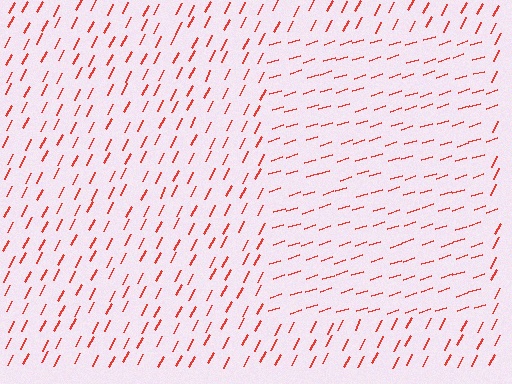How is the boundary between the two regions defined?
The boundary is defined purely by a change in line orientation (approximately 45 degrees difference). All lines are the same color and thickness.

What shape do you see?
I see a rectangle.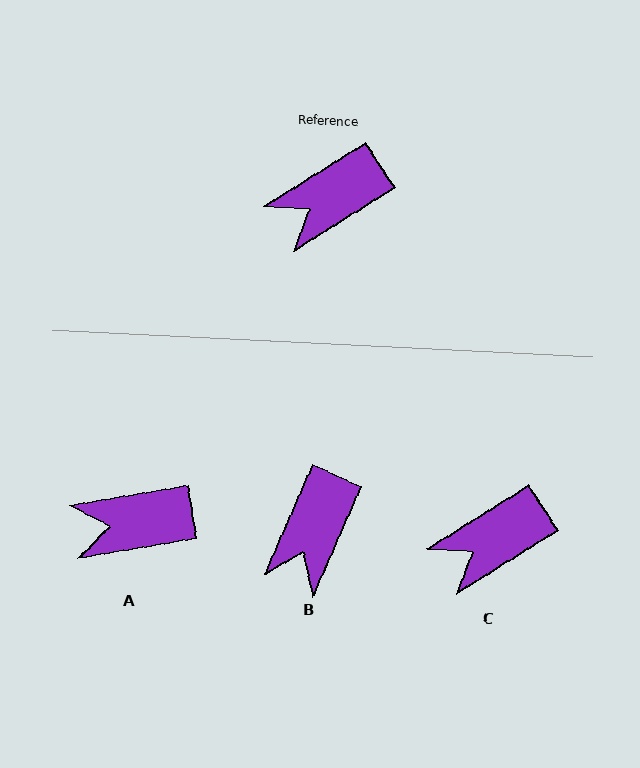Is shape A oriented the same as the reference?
No, it is off by about 22 degrees.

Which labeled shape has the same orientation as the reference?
C.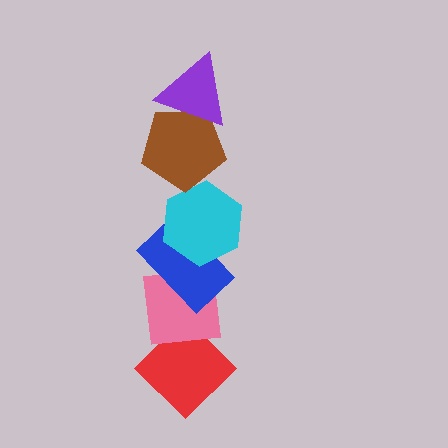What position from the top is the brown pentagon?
The brown pentagon is 2nd from the top.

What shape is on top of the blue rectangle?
The cyan hexagon is on top of the blue rectangle.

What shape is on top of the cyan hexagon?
The brown pentagon is on top of the cyan hexagon.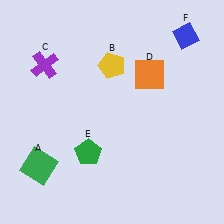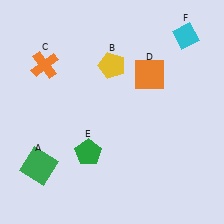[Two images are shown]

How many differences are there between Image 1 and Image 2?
There are 2 differences between the two images.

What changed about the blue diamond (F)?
In Image 1, F is blue. In Image 2, it changed to cyan.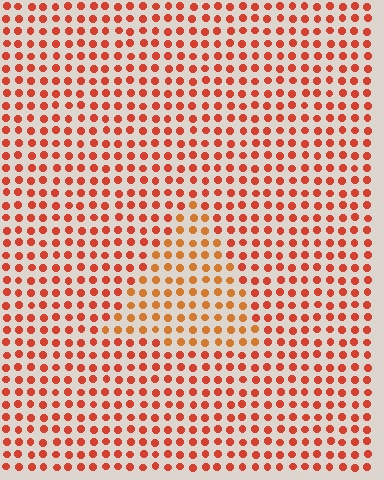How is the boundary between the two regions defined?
The boundary is defined purely by a slight shift in hue (about 22 degrees). Spacing, size, and orientation are identical on both sides.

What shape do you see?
I see a triangle.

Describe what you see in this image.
The image is filled with small red elements in a uniform arrangement. A triangle-shaped region is visible where the elements are tinted to a slightly different hue, forming a subtle color boundary.